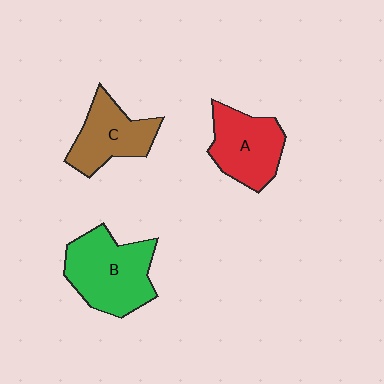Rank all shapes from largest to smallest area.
From largest to smallest: B (green), A (red), C (brown).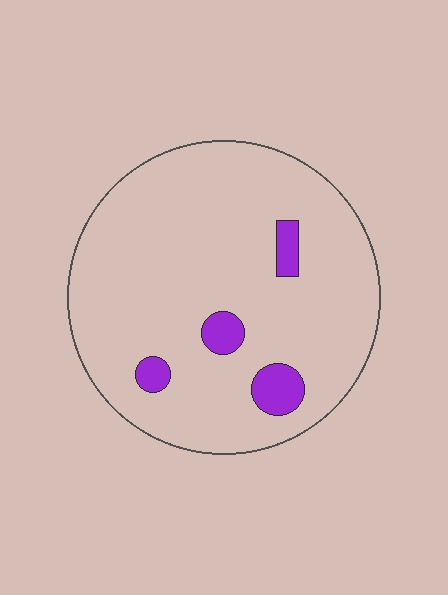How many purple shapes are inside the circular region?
4.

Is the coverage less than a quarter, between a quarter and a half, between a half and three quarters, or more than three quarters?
Less than a quarter.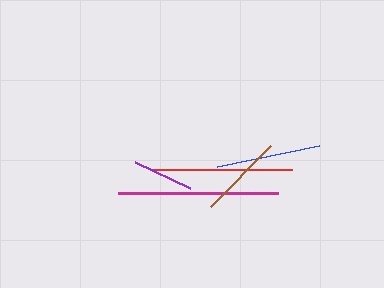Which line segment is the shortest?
The purple line is the shortest at approximately 61 pixels.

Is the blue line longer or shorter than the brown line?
The blue line is longer than the brown line.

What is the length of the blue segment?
The blue segment is approximately 104 pixels long.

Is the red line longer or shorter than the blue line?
The red line is longer than the blue line.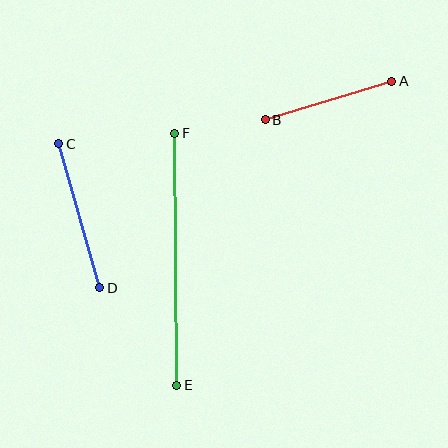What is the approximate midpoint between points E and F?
The midpoint is at approximately (176, 259) pixels.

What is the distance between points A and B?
The distance is approximately 132 pixels.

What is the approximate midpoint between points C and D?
The midpoint is at approximately (79, 216) pixels.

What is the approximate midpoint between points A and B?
The midpoint is at approximately (328, 100) pixels.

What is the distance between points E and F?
The distance is approximately 252 pixels.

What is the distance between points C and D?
The distance is approximately 149 pixels.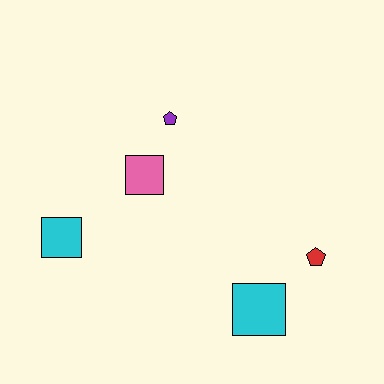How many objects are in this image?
There are 5 objects.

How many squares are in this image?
There are 3 squares.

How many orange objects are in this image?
There are no orange objects.